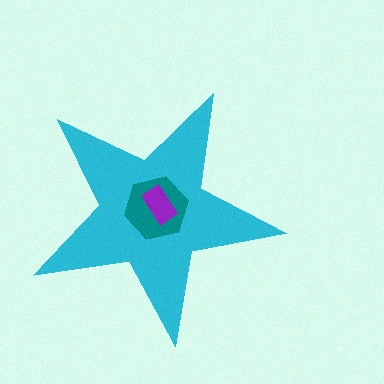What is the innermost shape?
The purple rectangle.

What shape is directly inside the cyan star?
The teal hexagon.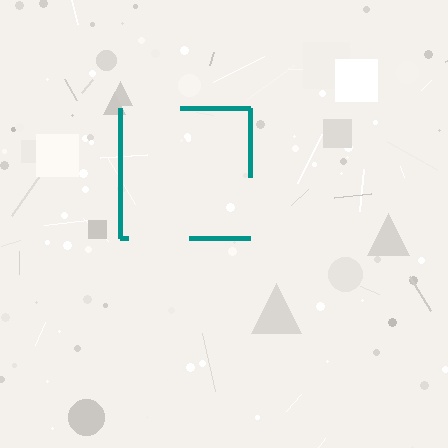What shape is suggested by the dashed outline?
The dashed outline suggests a square.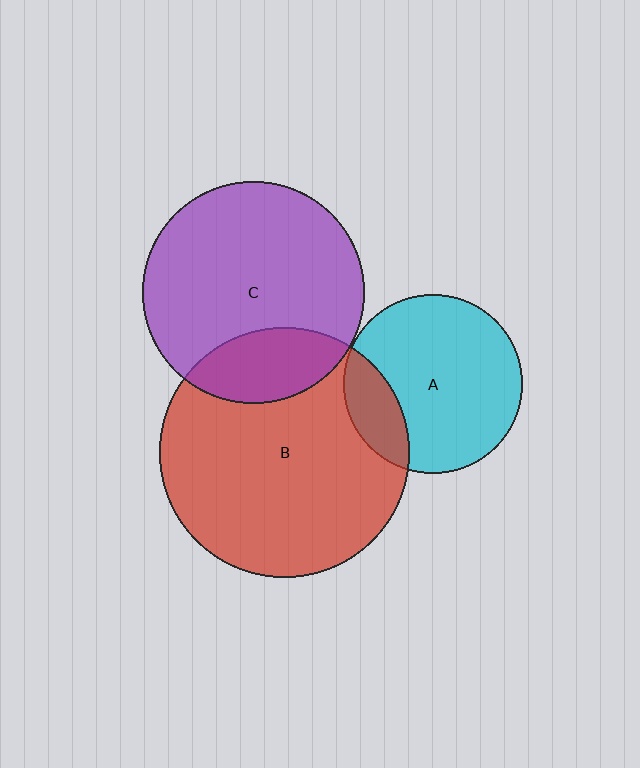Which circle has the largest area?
Circle B (red).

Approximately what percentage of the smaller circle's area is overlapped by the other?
Approximately 20%.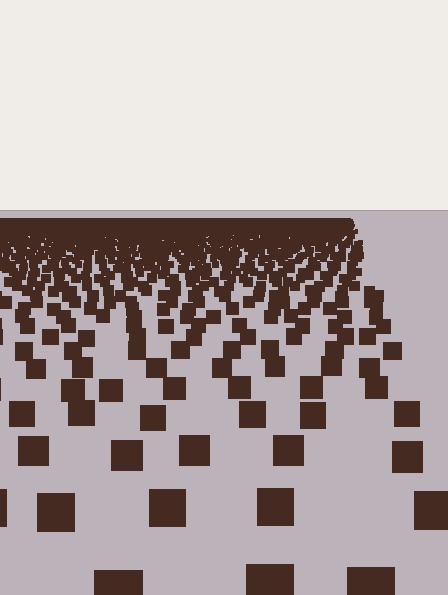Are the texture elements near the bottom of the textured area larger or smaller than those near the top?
Larger. Near the bottom, elements are closer to the viewer and appear at a bigger on-screen size.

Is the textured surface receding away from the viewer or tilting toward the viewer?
The surface is receding away from the viewer. Texture elements get smaller and denser toward the top.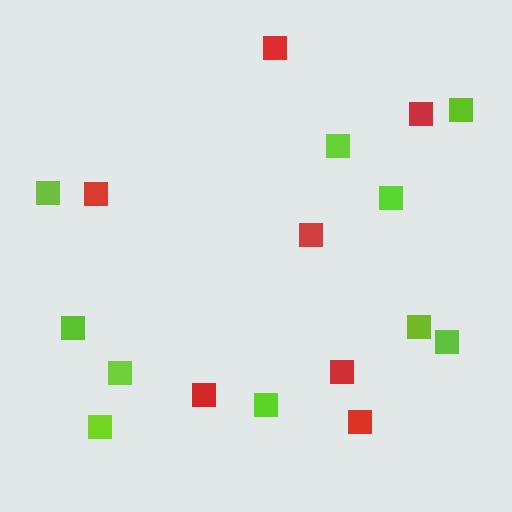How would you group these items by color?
There are 2 groups: one group of lime squares (10) and one group of red squares (7).